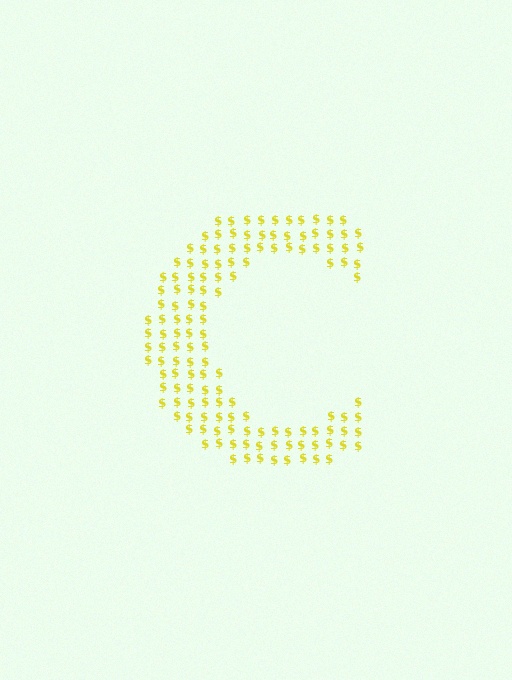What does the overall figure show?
The overall figure shows the letter C.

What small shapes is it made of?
It is made of small dollar signs.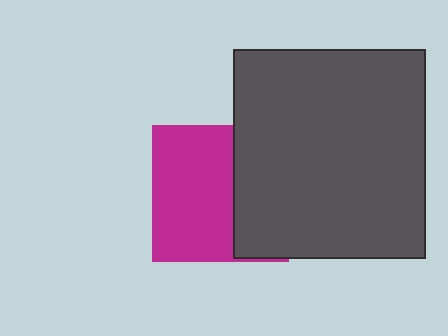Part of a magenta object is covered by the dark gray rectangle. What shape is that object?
It is a square.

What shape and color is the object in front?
The object in front is a dark gray rectangle.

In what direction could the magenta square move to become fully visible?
The magenta square could move left. That would shift it out from behind the dark gray rectangle entirely.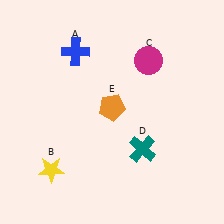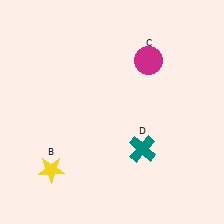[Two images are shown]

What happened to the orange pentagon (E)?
The orange pentagon (E) was removed in Image 2. It was in the top-left area of Image 1.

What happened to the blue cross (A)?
The blue cross (A) was removed in Image 2. It was in the top-left area of Image 1.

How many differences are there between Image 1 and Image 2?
There are 2 differences between the two images.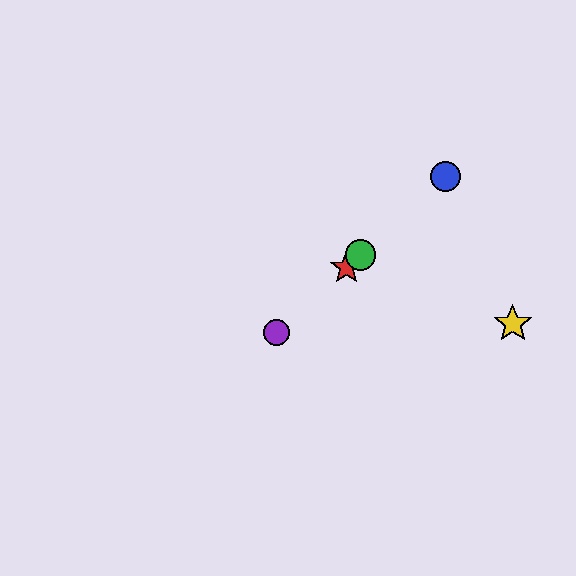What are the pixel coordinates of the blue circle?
The blue circle is at (445, 176).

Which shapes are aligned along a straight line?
The red star, the blue circle, the green circle, the purple circle are aligned along a straight line.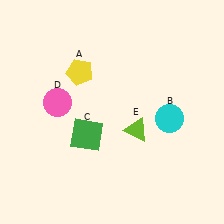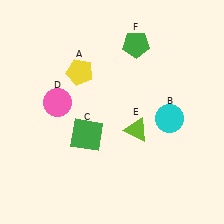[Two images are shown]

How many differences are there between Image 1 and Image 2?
There is 1 difference between the two images.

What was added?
A green pentagon (F) was added in Image 2.